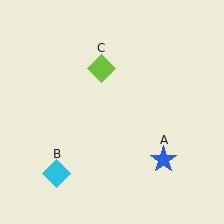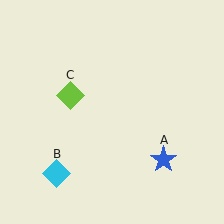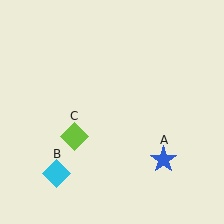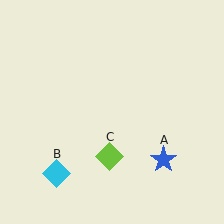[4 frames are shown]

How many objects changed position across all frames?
1 object changed position: lime diamond (object C).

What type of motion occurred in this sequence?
The lime diamond (object C) rotated counterclockwise around the center of the scene.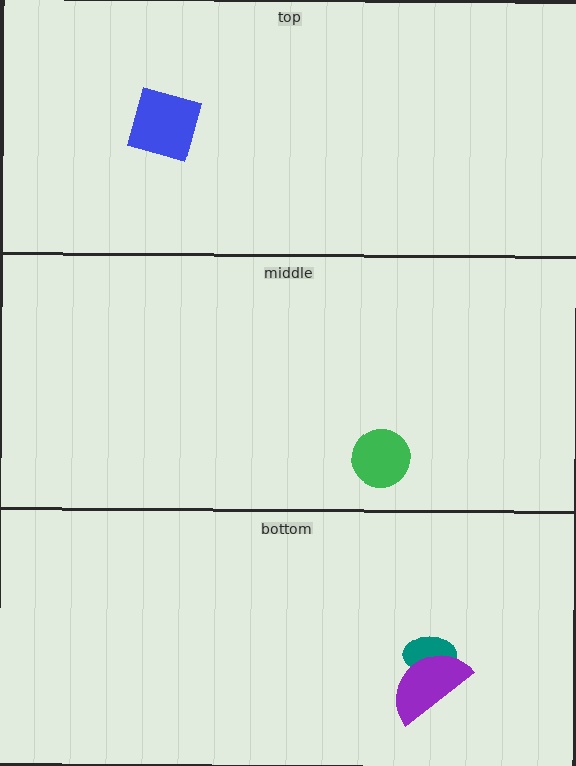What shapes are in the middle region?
The green circle.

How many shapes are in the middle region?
1.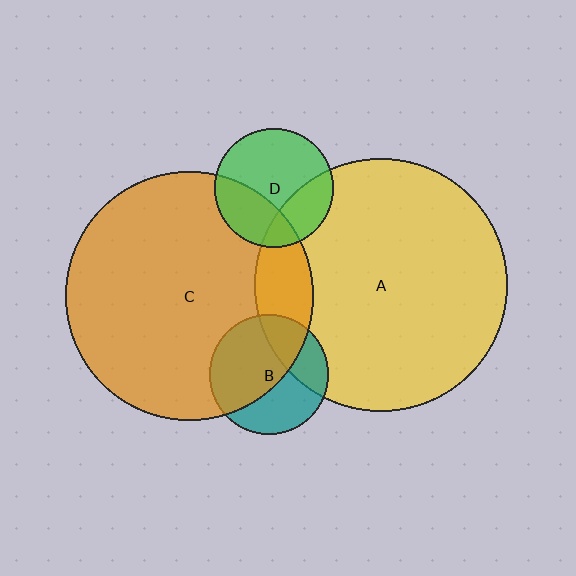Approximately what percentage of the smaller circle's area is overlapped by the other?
Approximately 30%.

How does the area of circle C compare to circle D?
Approximately 4.4 times.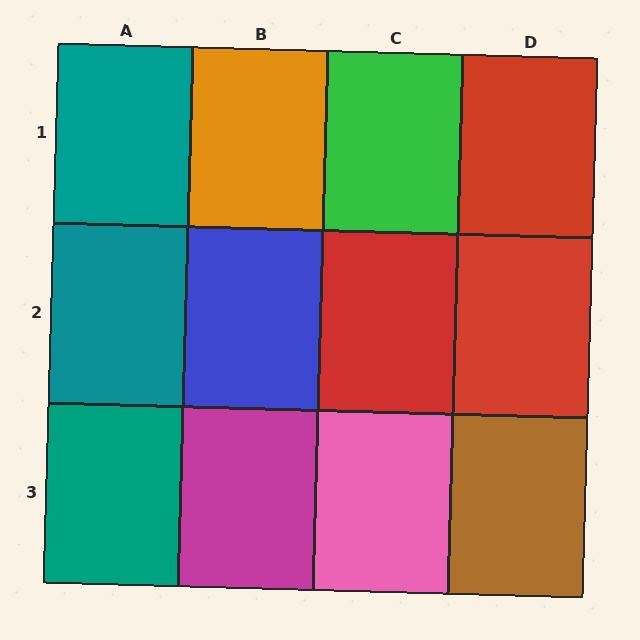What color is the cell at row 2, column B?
Blue.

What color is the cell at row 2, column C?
Red.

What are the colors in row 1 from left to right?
Teal, orange, green, red.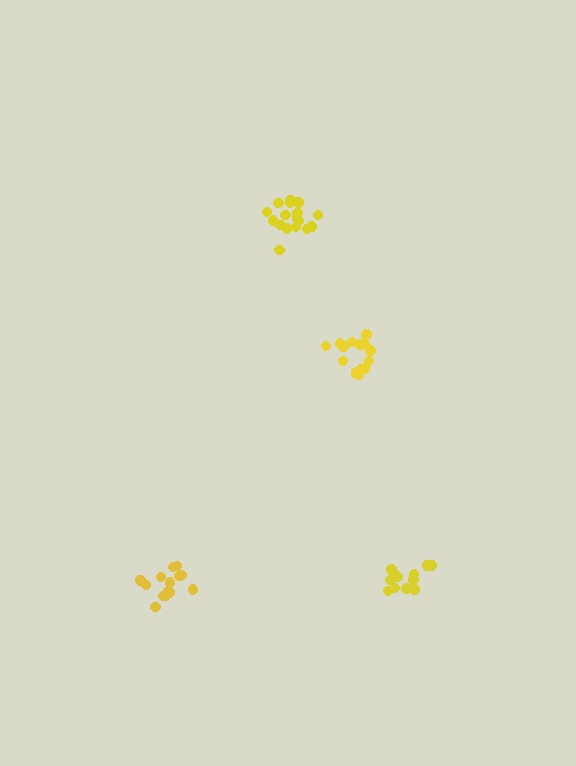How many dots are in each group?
Group 1: 15 dots, Group 2: 17 dots, Group 3: 17 dots, Group 4: 12 dots (61 total).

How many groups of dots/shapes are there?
There are 4 groups.